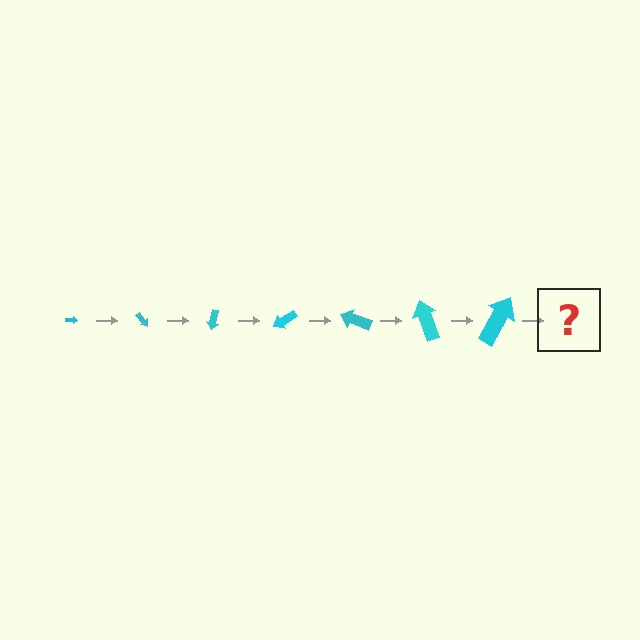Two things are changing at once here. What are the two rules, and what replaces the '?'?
The two rules are that the arrow grows larger each step and it rotates 50 degrees each step. The '?' should be an arrow, larger than the previous one and rotated 350 degrees from the start.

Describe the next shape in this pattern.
It should be an arrow, larger than the previous one and rotated 350 degrees from the start.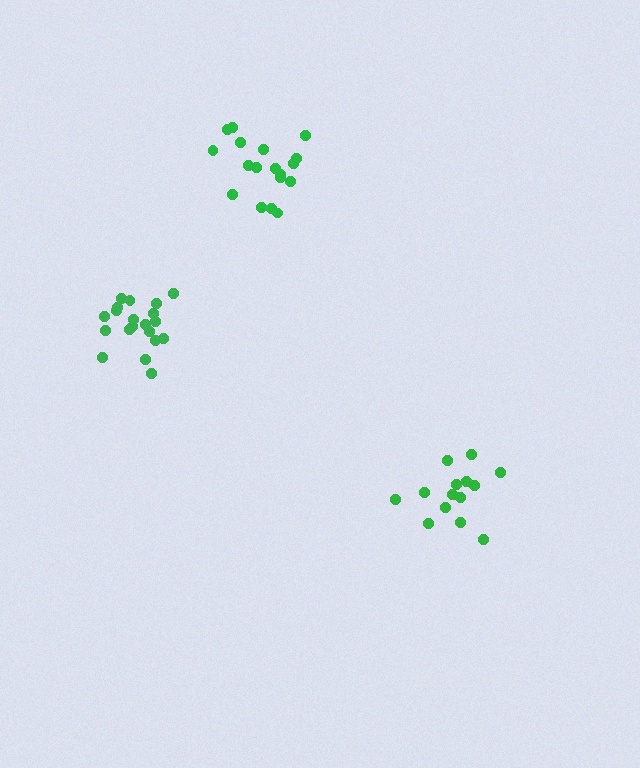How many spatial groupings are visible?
There are 3 spatial groupings.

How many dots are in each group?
Group 1: 14 dots, Group 2: 20 dots, Group 3: 18 dots (52 total).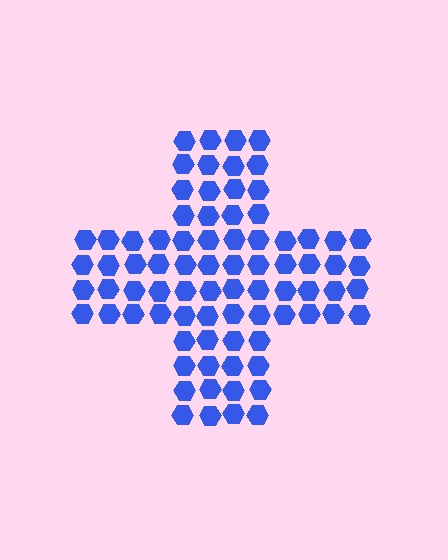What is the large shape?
The large shape is a cross.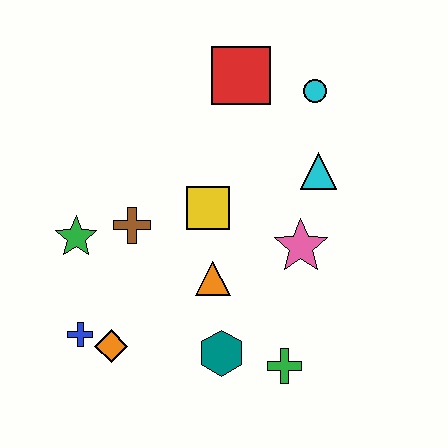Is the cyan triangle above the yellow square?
Yes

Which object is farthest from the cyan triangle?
The blue cross is farthest from the cyan triangle.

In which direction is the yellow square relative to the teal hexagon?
The yellow square is above the teal hexagon.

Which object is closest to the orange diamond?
The blue cross is closest to the orange diamond.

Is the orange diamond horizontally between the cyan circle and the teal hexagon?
No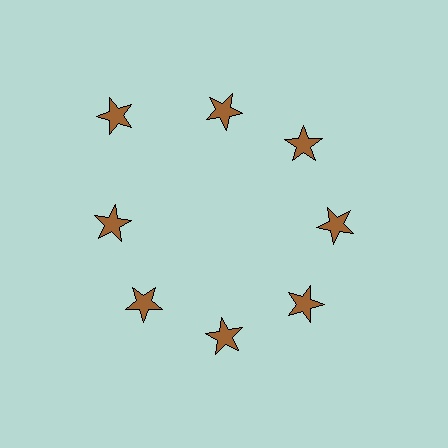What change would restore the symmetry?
The symmetry would be restored by moving it inward, back onto the ring so that all 8 stars sit at equal angles and equal distance from the center.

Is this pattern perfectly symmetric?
No. The 8 brown stars are arranged in a ring, but one element near the 10 o'clock position is pushed outward from the center, breaking the 8-fold rotational symmetry.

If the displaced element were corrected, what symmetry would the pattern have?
It would have 8-fold rotational symmetry — the pattern would map onto itself every 45 degrees.